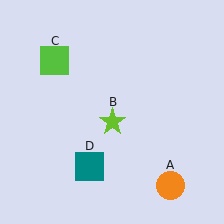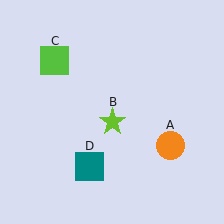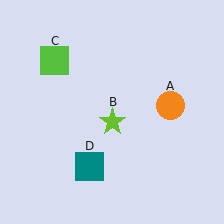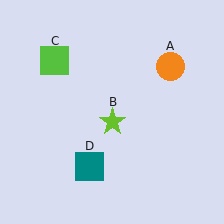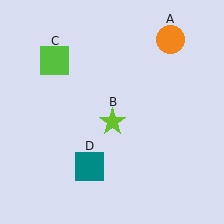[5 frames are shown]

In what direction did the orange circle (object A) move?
The orange circle (object A) moved up.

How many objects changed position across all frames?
1 object changed position: orange circle (object A).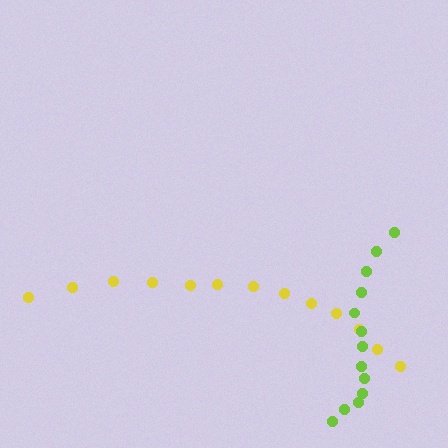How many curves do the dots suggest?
There are 2 distinct paths.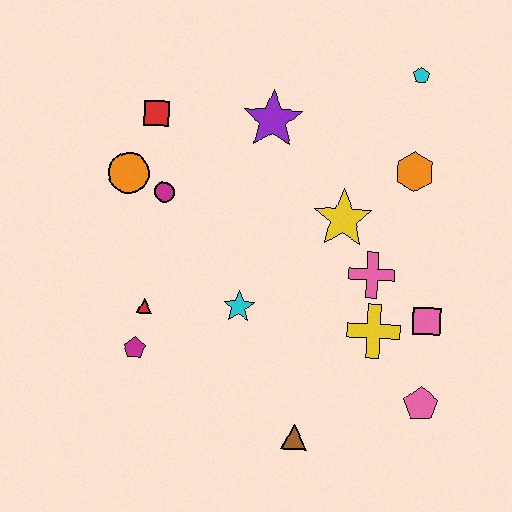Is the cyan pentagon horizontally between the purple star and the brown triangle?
No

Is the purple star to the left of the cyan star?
No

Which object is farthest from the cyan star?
The cyan pentagon is farthest from the cyan star.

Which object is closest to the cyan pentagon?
The orange hexagon is closest to the cyan pentagon.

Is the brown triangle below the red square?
Yes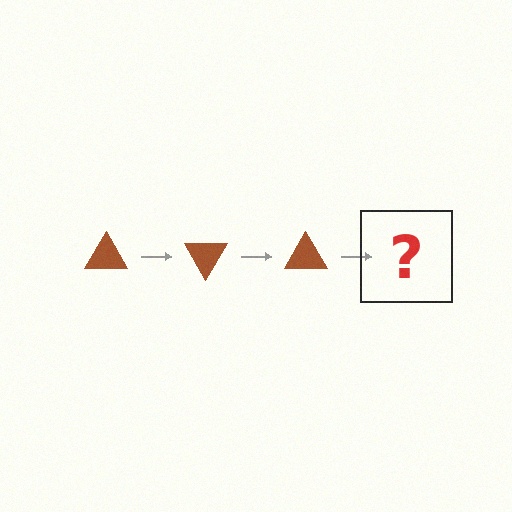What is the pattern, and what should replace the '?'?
The pattern is that the triangle rotates 60 degrees each step. The '?' should be a brown triangle rotated 180 degrees.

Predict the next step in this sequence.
The next step is a brown triangle rotated 180 degrees.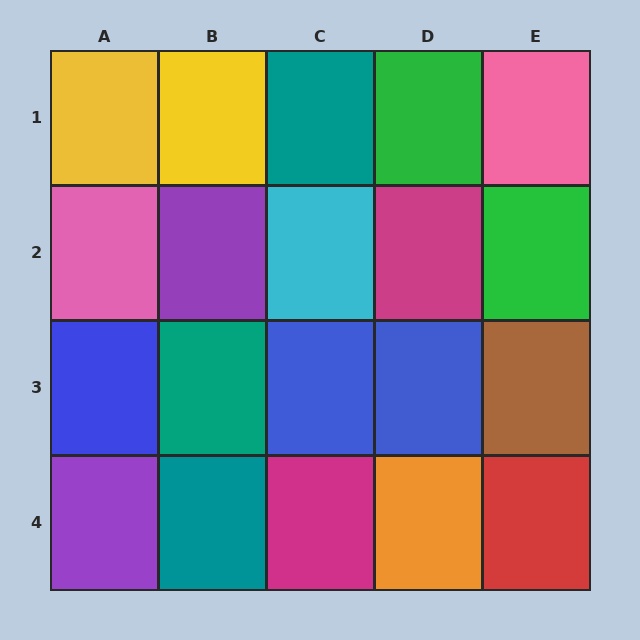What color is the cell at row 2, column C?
Cyan.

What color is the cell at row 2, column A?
Pink.